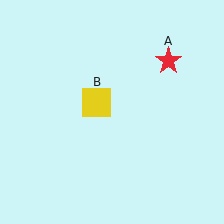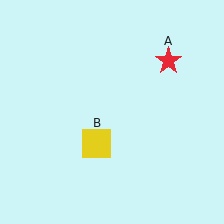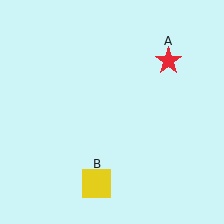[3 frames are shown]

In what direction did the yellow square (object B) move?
The yellow square (object B) moved down.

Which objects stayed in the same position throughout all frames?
Red star (object A) remained stationary.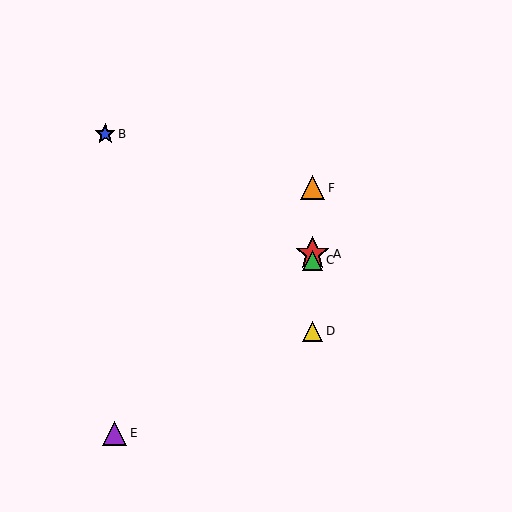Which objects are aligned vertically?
Objects A, C, D, F are aligned vertically.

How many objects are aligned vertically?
4 objects (A, C, D, F) are aligned vertically.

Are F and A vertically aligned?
Yes, both are at x≈313.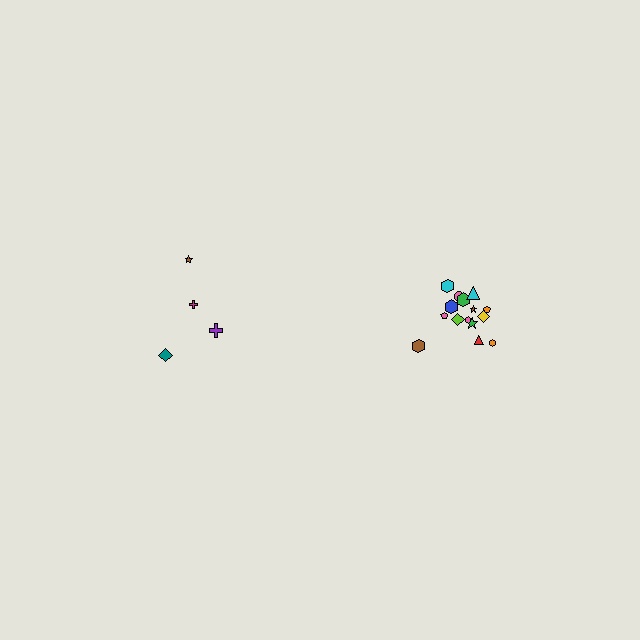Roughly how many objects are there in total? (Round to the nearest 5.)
Roughly 20 objects in total.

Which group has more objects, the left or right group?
The right group.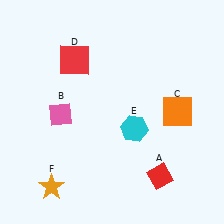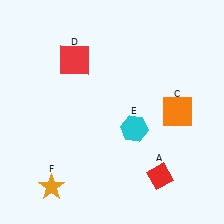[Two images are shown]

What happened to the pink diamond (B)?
The pink diamond (B) was removed in Image 2. It was in the bottom-left area of Image 1.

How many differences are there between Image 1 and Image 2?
There is 1 difference between the two images.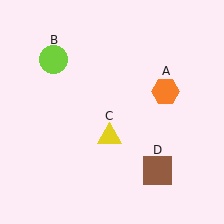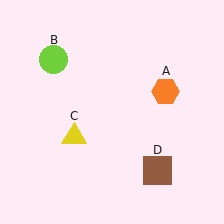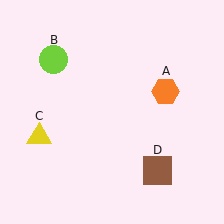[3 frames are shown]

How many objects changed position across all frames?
1 object changed position: yellow triangle (object C).